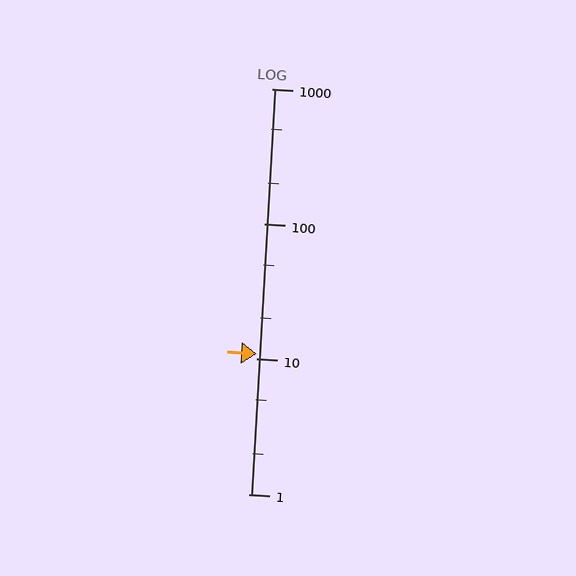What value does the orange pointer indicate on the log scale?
The pointer indicates approximately 11.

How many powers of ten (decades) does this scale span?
The scale spans 3 decades, from 1 to 1000.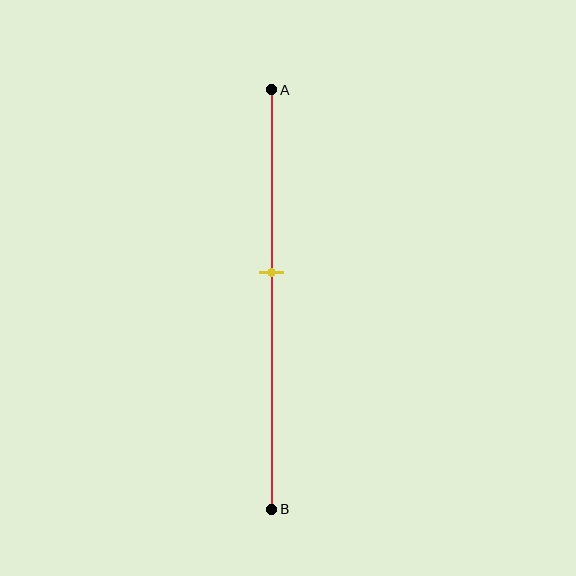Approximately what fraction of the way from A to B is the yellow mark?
The yellow mark is approximately 45% of the way from A to B.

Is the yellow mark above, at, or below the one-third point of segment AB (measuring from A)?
The yellow mark is below the one-third point of segment AB.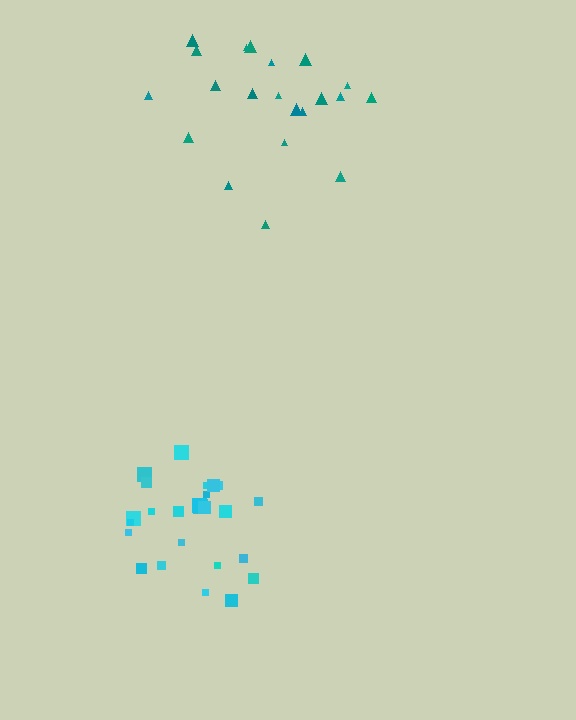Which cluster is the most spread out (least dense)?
Teal.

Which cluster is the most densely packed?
Cyan.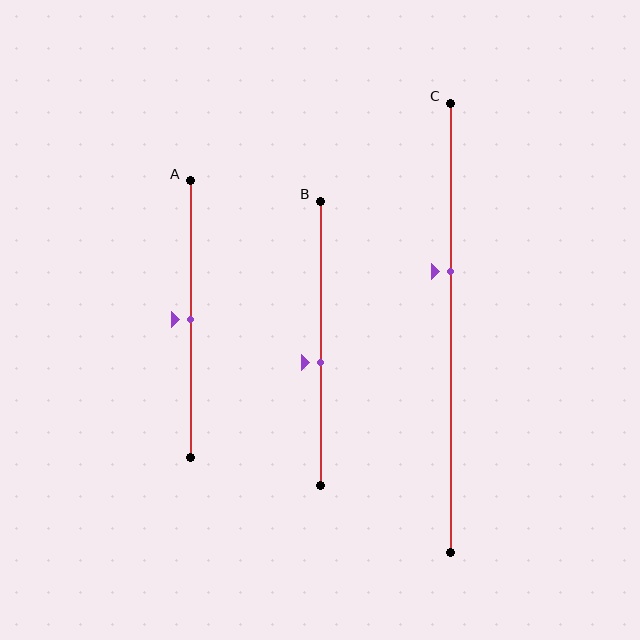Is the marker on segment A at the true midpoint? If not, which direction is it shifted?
Yes, the marker on segment A is at the true midpoint.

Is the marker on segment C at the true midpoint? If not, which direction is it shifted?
No, the marker on segment C is shifted upward by about 13% of the segment length.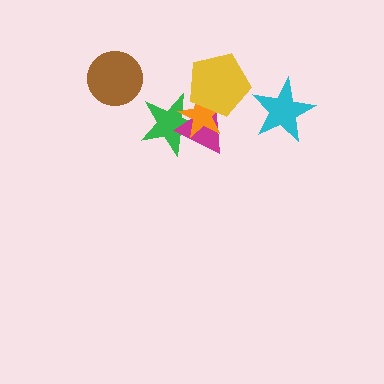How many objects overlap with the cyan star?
0 objects overlap with the cyan star.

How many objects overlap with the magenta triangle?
3 objects overlap with the magenta triangle.